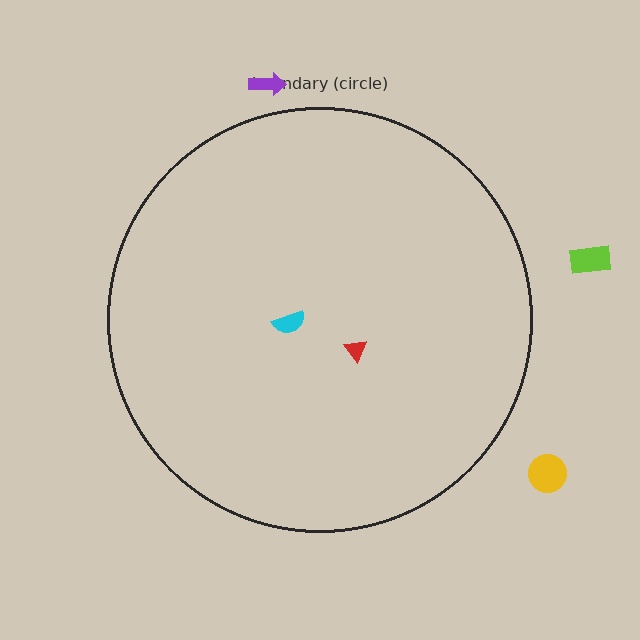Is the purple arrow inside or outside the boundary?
Outside.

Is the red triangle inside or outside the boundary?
Inside.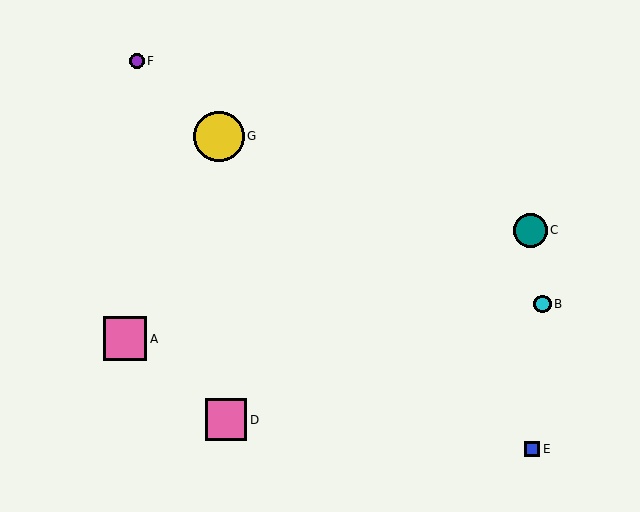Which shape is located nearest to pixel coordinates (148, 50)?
The purple circle (labeled F) at (137, 61) is nearest to that location.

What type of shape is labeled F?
Shape F is a purple circle.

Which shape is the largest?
The yellow circle (labeled G) is the largest.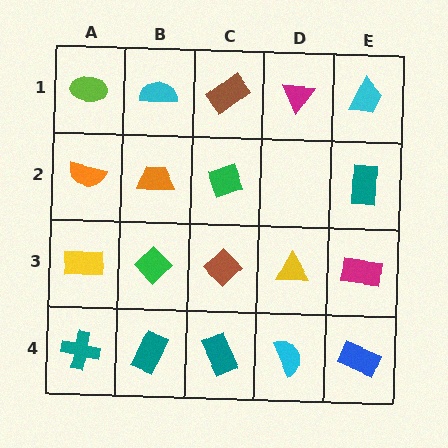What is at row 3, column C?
A brown diamond.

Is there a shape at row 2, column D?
No, that cell is empty.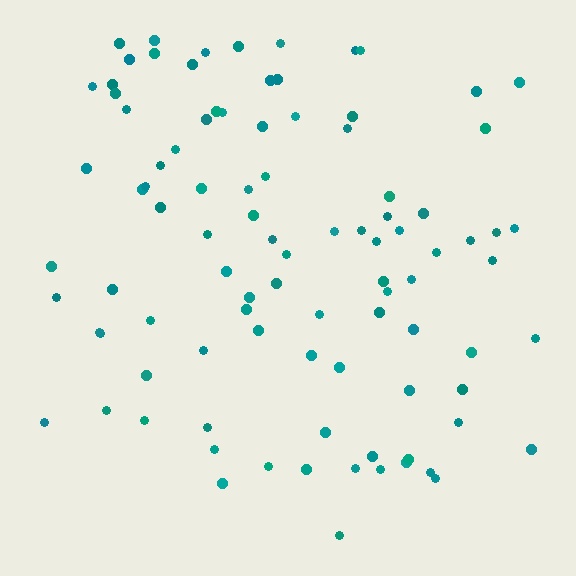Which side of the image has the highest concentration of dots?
The top.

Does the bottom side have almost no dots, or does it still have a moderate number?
Still a moderate number, just noticeably fewer than the top.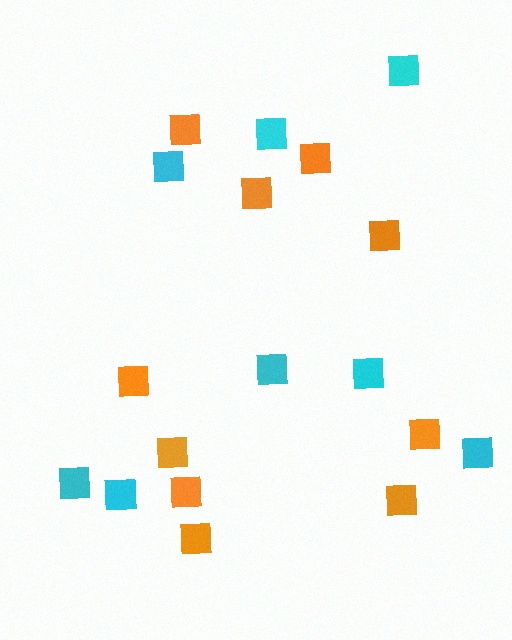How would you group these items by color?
There are 2 groups: one group of orange squares (10) and one group of cyan squares (8).